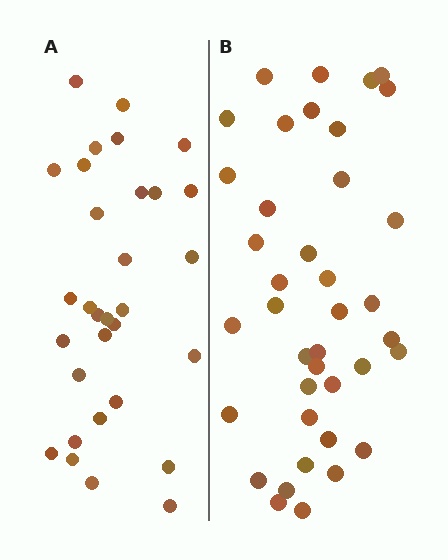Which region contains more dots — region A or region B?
Region B (the right region) has more dots.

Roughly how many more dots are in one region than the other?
Region B has roughly 8 or so more dots than region A.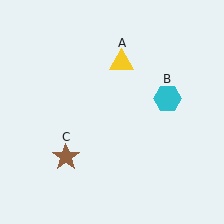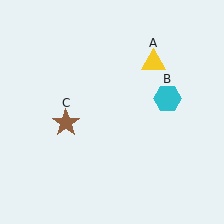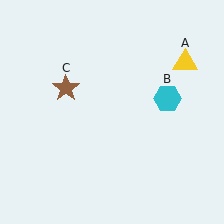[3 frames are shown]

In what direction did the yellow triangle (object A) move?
The yellow triangle (object A) moved right.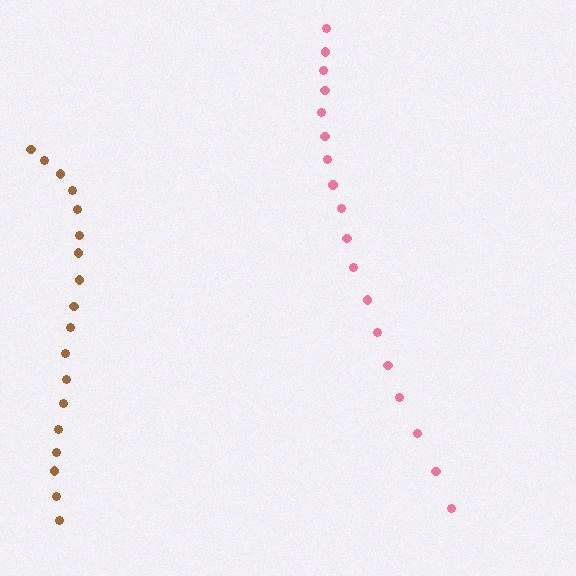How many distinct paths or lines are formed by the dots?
There are 2 distinct paths.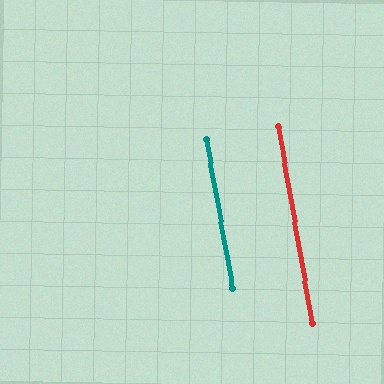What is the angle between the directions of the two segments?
Approximately 0 degrees.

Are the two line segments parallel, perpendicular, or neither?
Parallel — their directions differ by only 0.2°.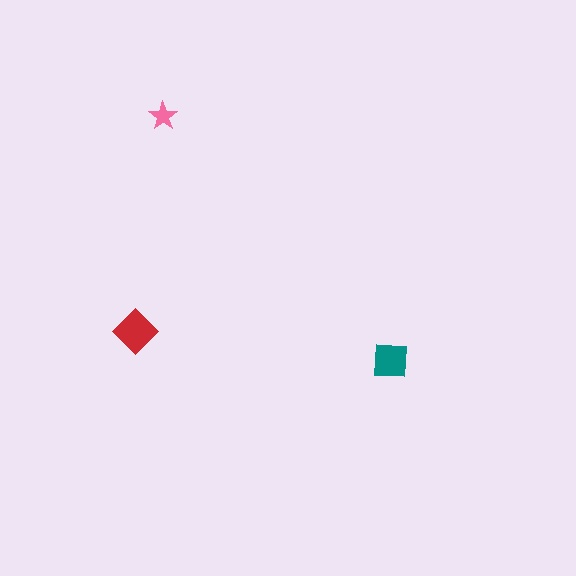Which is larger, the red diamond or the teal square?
The red diamond.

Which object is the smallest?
The pink star.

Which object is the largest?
The red diamond.